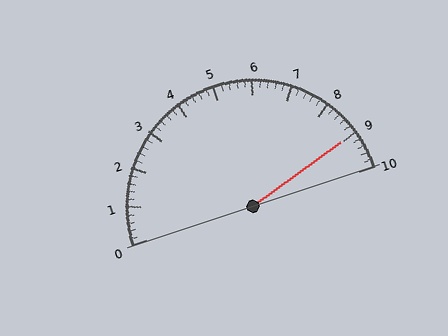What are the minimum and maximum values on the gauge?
The gauge ranges from 0 to 10.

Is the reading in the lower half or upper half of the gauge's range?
The reading is in the upper half of the range (0 to 10).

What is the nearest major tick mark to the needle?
The nearest major tick mark is 9.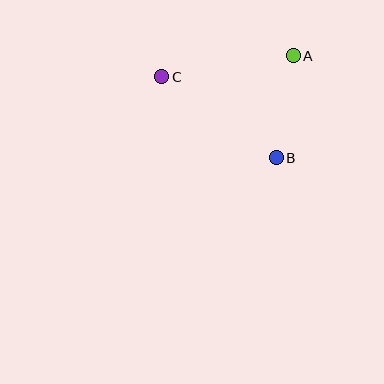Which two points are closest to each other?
Points A and B are closest to each other.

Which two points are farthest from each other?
Points B and C are farthest from each other.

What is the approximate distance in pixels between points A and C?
The distance between A and C is approximately 133 pixels.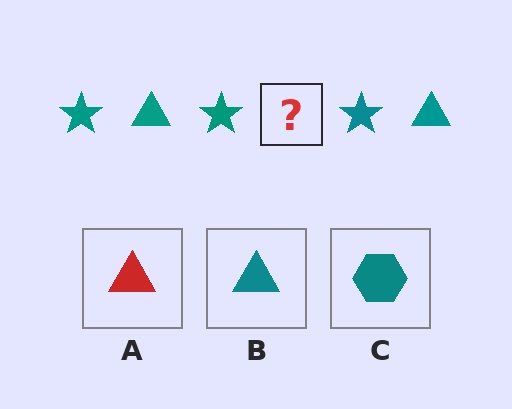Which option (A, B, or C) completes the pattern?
B.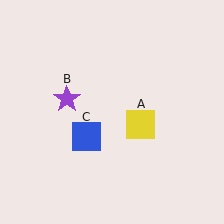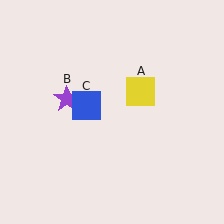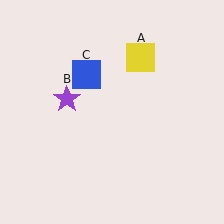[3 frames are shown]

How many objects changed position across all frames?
2 objects changed position: yellow square (object A), blue square (object C).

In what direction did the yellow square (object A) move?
The yellow square (object A) moved up.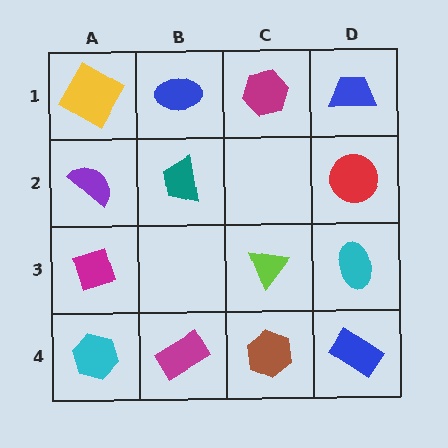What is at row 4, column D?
A blue rectangle.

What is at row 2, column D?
A red circle.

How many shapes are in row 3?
3 shapes.